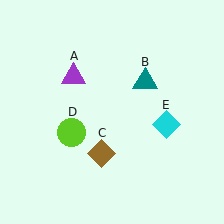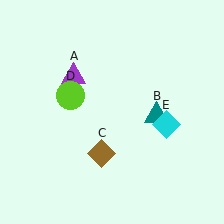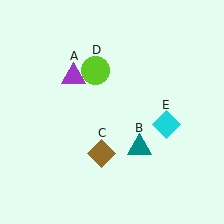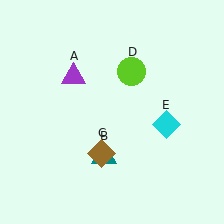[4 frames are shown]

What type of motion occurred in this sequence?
The teal triangle (object B), lime circle (object D) rotated clockwise around the center of the scene.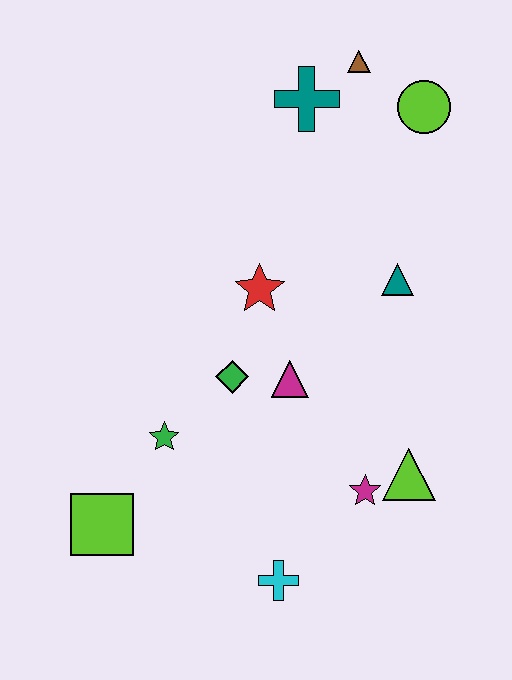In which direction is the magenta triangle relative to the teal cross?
The magenta triangle is below the teal cross.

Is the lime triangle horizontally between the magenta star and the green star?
No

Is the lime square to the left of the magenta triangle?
Yes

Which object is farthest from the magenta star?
The brown triangle is farthest from the magenta star.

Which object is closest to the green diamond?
The magenta triangle is closest to the green diamond.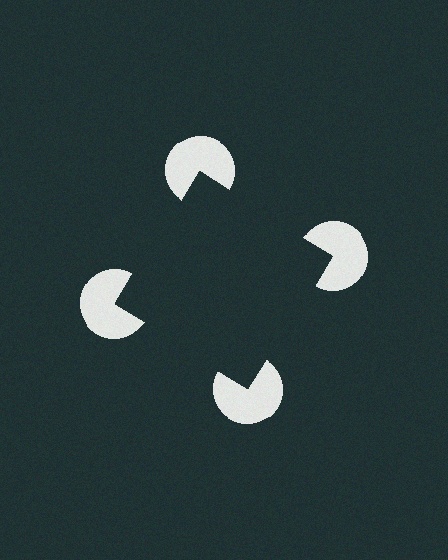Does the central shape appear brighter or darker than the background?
It typically appears slightly darker than the background, even though no actual brightness change is drawn.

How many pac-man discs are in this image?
There are 4 — one at each vertex of the illusory square.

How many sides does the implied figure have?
4 sides.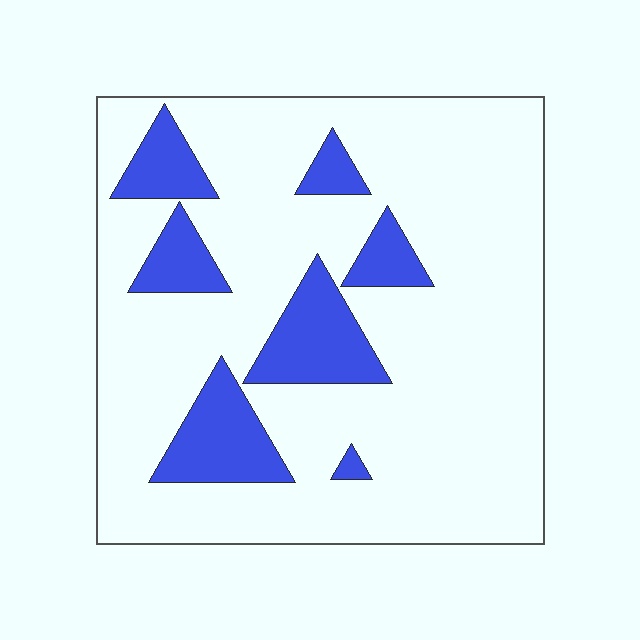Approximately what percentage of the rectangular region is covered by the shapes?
Approximately 20%.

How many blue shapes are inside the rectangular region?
7.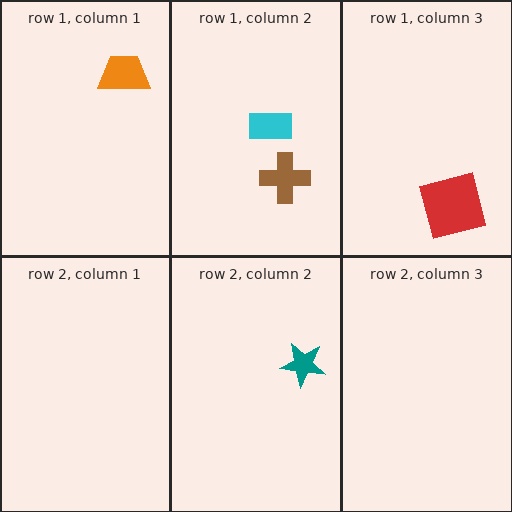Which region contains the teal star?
The row 2, column 2 region.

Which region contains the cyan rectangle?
The row 1, column 2 region.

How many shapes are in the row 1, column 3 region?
1.